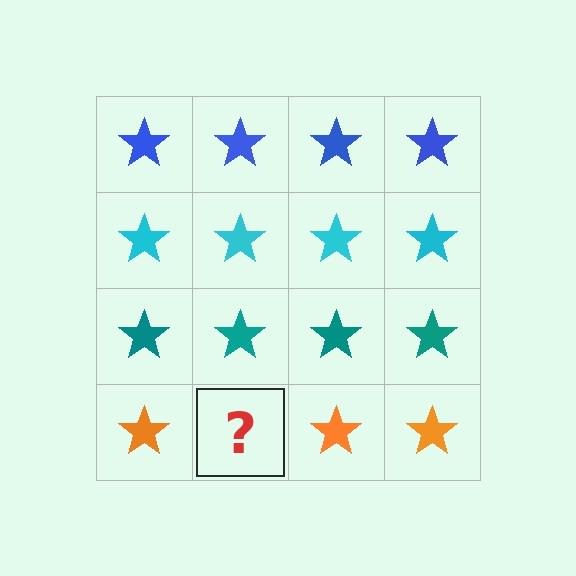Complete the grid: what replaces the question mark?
The question mark should be replaced with an orange star.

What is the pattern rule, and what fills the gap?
The rule is that each row has a consistent color. The gap should be filled with an orange star.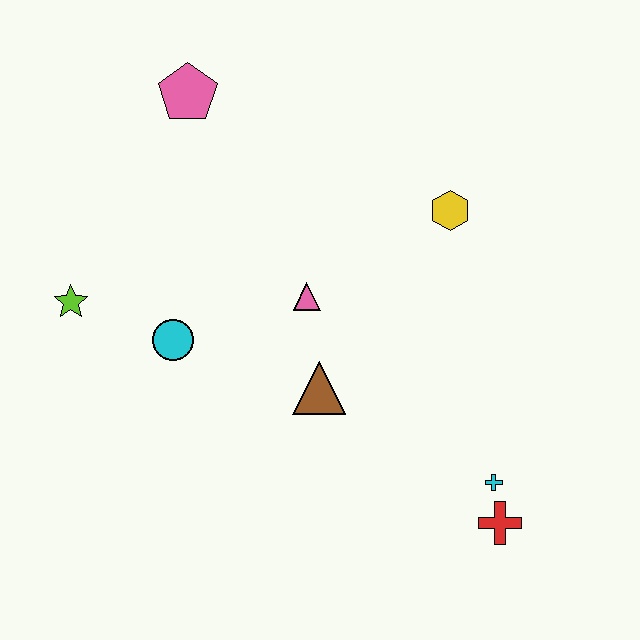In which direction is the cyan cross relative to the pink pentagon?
The cyan cross is below the pink pentagon.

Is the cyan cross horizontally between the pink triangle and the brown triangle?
No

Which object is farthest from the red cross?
The pink pentagon is farthest from the red cross.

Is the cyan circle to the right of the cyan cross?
No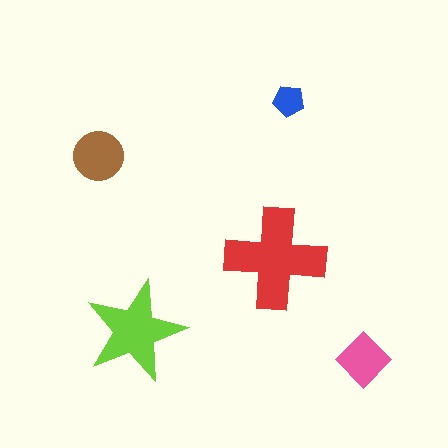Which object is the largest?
The red cross.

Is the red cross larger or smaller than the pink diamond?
Larger.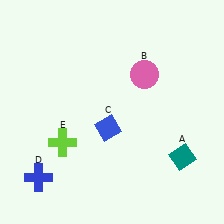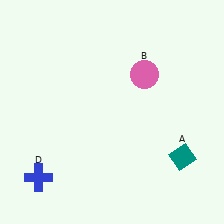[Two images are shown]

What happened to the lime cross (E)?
The lime cross (E) was removed in Image 2. It was in the bottom-left area of Image 1.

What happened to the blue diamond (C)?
The blue diamond (C) was removed in Image 2. It was in the bottom-left area of Image 1.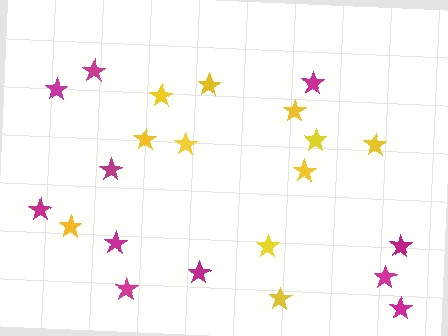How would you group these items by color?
There are 2 groups: one group of yellow stars (11) and one group of magenta stars (11).